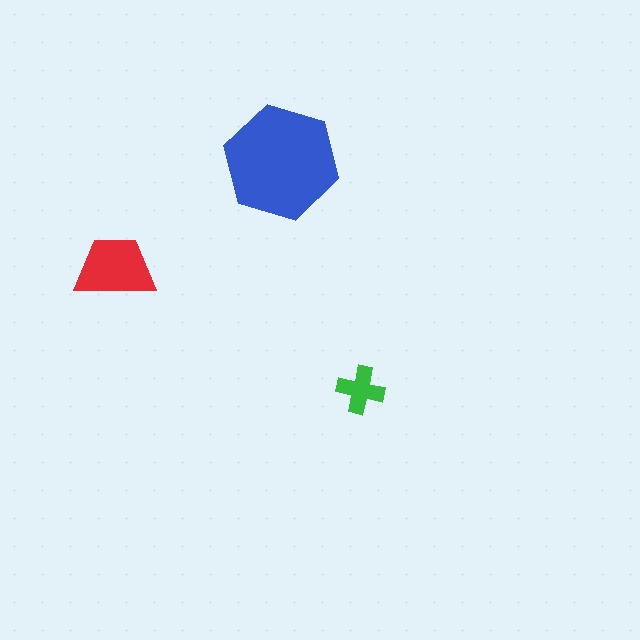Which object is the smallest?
The green cross.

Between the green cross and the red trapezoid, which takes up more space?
The red trapezoid.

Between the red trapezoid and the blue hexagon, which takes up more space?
The blue hexagon.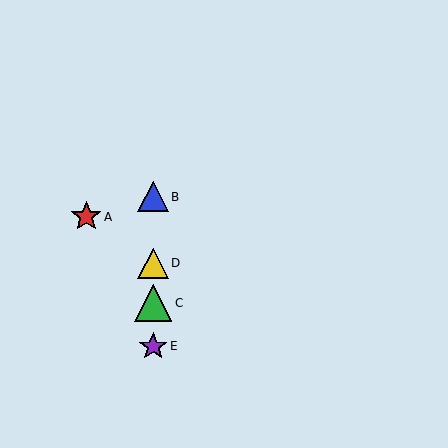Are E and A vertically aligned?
No, E is at x≈153 and A is at x≈86.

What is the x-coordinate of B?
Object B is at x≈153.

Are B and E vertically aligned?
Yes, both are at x≈153.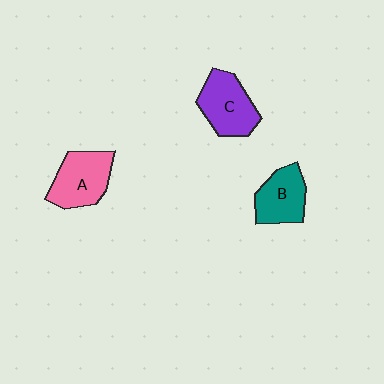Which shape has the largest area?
Shape C (purple).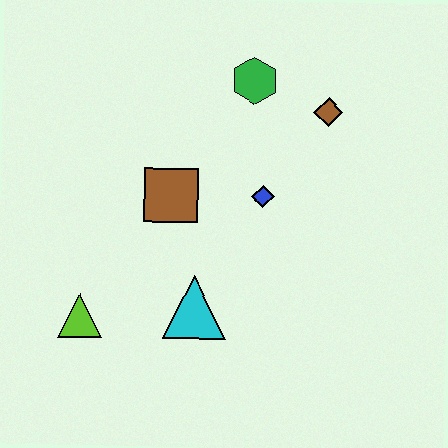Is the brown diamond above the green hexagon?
No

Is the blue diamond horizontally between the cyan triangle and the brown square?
No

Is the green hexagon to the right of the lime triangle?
Yes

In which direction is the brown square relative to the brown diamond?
The brown square is to the left of the brown diamond.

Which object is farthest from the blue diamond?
The lime triangle is farthest from the blue diamond.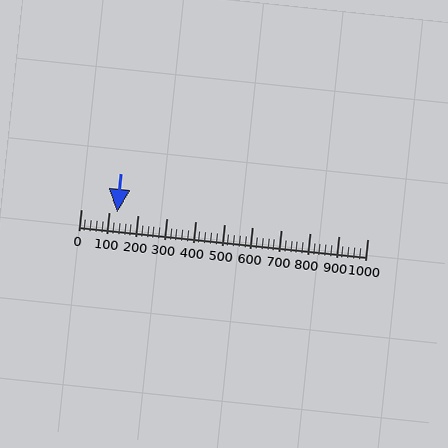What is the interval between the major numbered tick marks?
The major tick marks are spaced 100 units apart.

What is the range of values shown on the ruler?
The ruler shows values from 0 to 1000.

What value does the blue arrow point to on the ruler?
The blue arrow points to approximately 128.